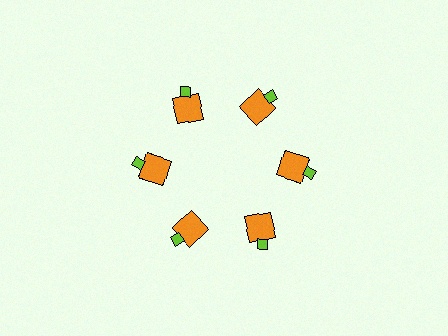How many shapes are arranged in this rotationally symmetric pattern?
There are 12 shapes, arranged in 6 groups of 2.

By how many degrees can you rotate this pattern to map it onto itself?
The pattern maps onto itself every 60 degrees of rotation.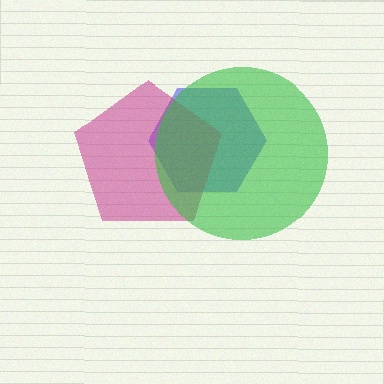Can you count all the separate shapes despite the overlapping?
Yes, there are 3 separate shapes.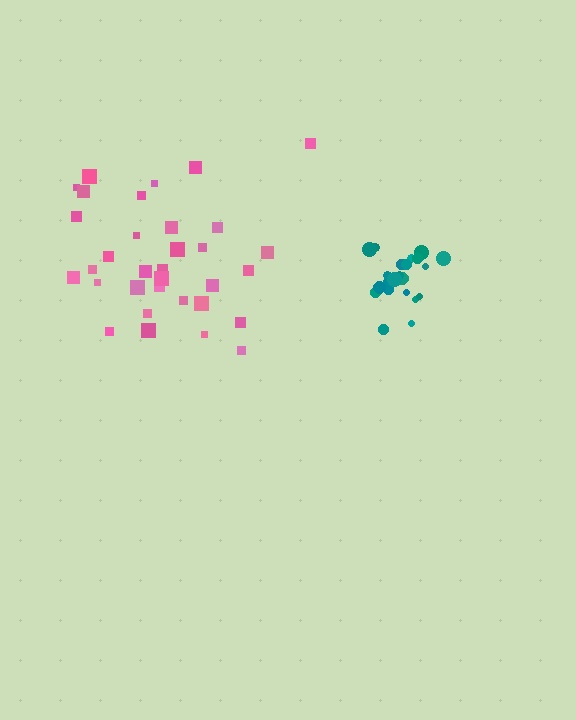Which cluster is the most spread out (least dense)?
Pink.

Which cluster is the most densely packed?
Teal.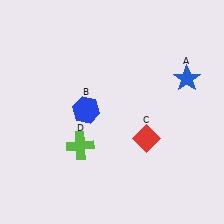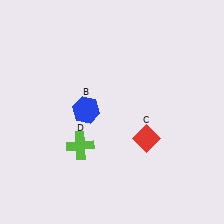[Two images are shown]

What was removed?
The blue star (A) was removed in Image 2.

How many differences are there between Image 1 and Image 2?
There is 1 difference between the two images.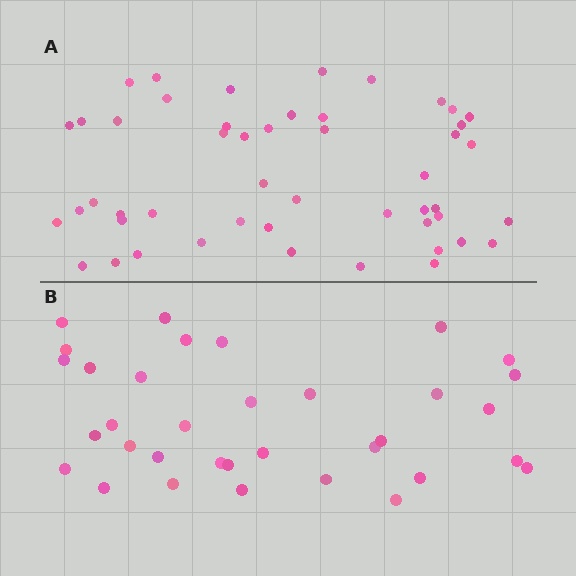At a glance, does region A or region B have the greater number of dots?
Region A (the top region) has more dots.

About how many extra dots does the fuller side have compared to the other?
Region A has approximately 15 more dots than region B.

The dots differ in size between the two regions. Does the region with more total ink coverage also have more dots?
No. Region B has more total ink coverage because its dots are larger, but region A actually contains more individual dots. Total area can be misleading — the number of items is what matters here.